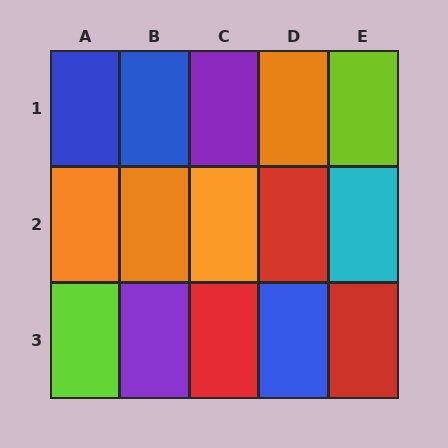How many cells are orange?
4 cells are orange.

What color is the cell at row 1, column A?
Blue.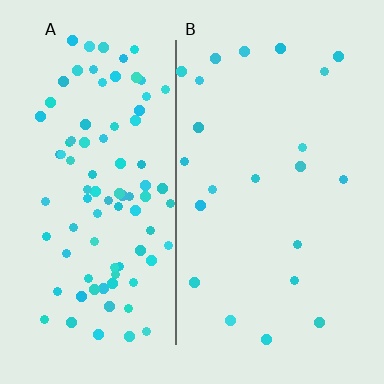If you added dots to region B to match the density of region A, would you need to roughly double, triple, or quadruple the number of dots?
Approximately quadruple.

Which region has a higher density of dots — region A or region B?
A (the left).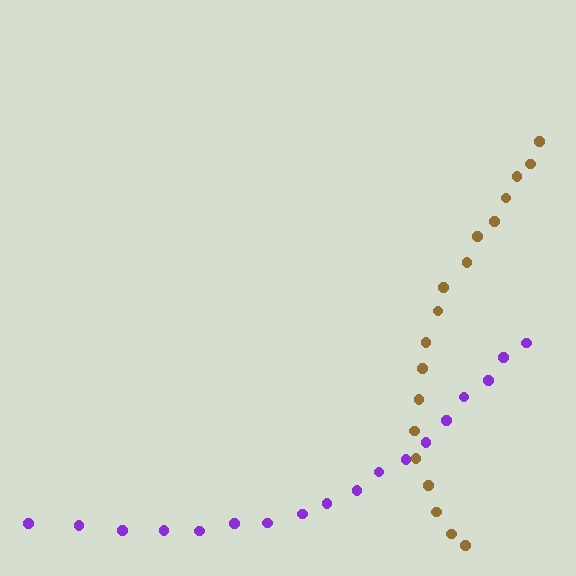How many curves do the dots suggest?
There are 2 distinct paths.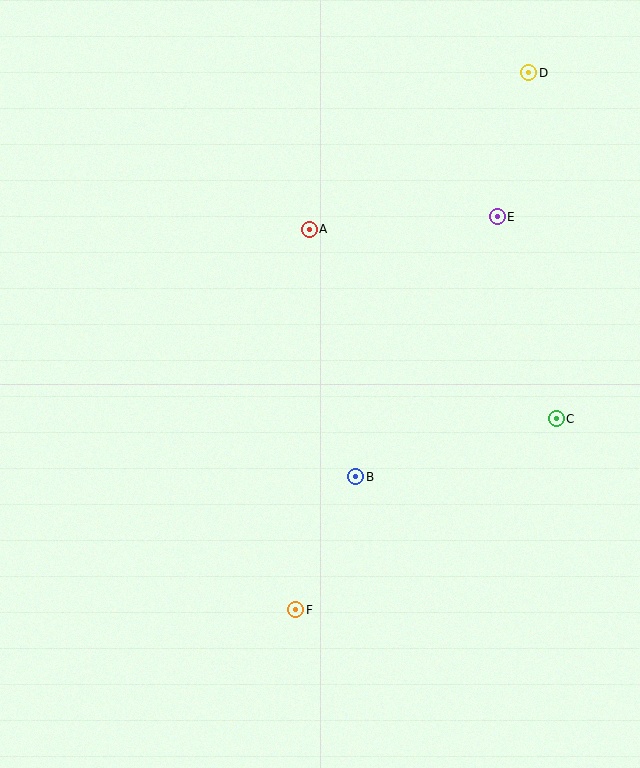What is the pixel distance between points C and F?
The distance between C and F is 323 pixels.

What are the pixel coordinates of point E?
Point E is at (497, 217).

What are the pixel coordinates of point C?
Point C is at (556, 419).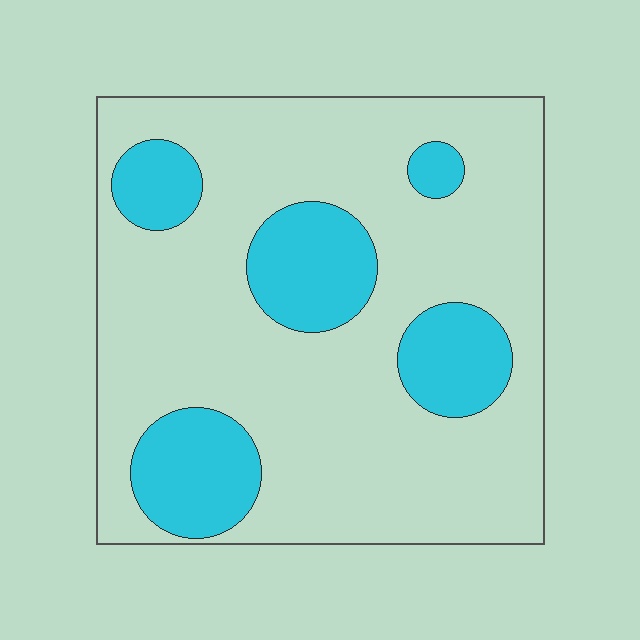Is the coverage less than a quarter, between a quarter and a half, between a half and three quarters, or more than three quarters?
Less than a quarter.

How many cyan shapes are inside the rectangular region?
5.